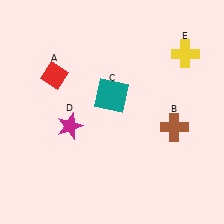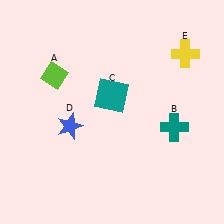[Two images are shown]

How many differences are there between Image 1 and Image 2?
There are 3 differences between the two images.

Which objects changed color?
A changed from red to lime. B changed from brown to teal. D changed from magenta to blue.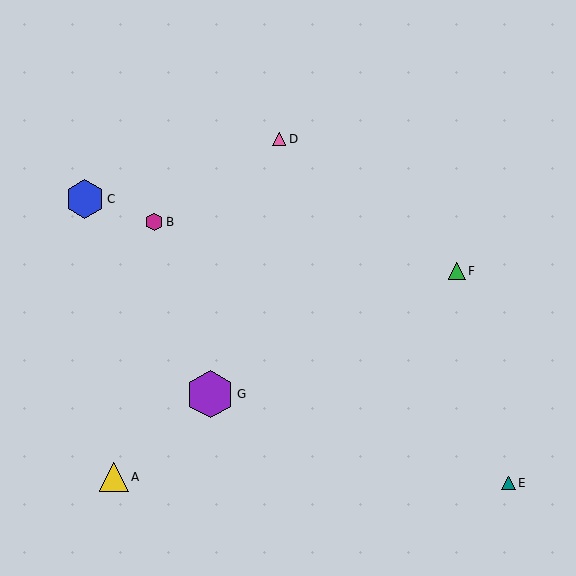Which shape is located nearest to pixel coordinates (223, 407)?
The purple hexagon (labeled G) at (210, 394) is nearest to that location.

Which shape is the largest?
The purple hexagon (labeled G) is the largest.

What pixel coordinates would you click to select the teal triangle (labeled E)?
Click at (508, 483) to select the teal triangle E.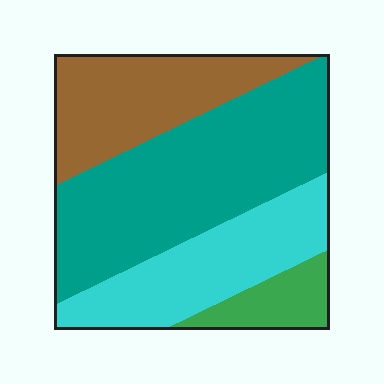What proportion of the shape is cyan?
Cyan covers 24% of the shape.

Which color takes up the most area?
Teal, at roughly 45%.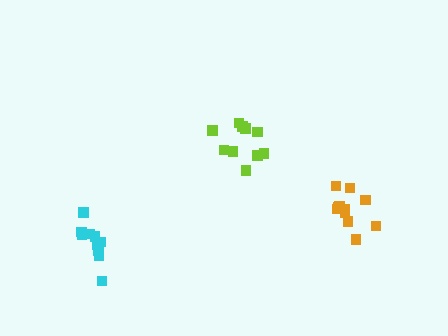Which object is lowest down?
The cyan cluster is bottommost.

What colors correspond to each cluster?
The clusters are colored: orange, lime, cyan.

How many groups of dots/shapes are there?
There are 3 groups.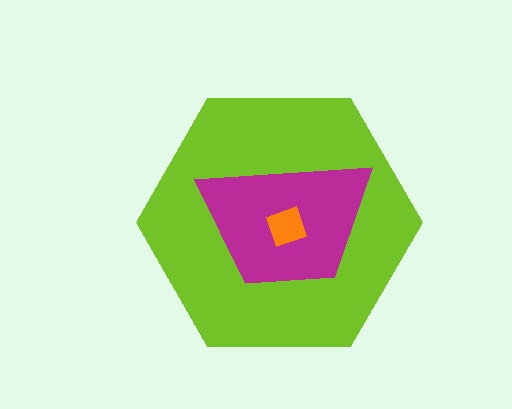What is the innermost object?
The orange diamond.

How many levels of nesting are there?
3.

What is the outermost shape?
The lime hexagon.